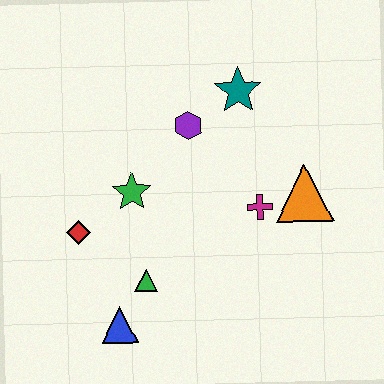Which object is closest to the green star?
The red diamond is closest to the green star.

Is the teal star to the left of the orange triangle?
Yes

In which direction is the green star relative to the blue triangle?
The green star is above the blue triangle.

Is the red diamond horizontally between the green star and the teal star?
No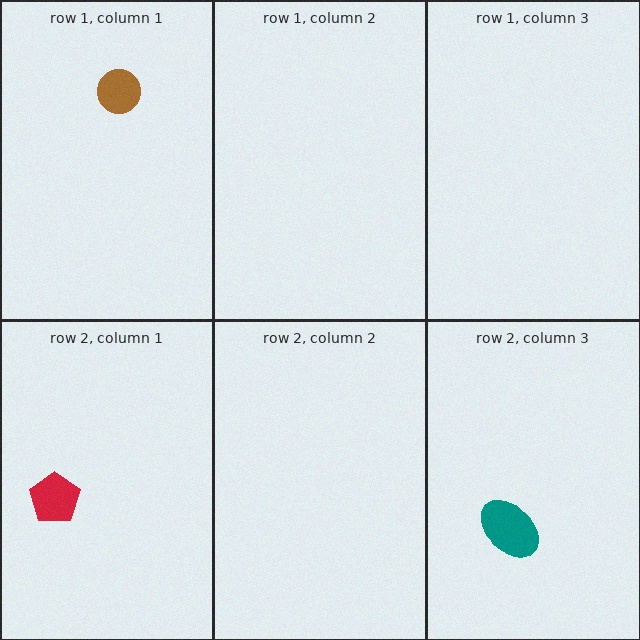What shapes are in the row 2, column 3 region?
The teal ellipse.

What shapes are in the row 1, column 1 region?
The brown circle.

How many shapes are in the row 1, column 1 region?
1.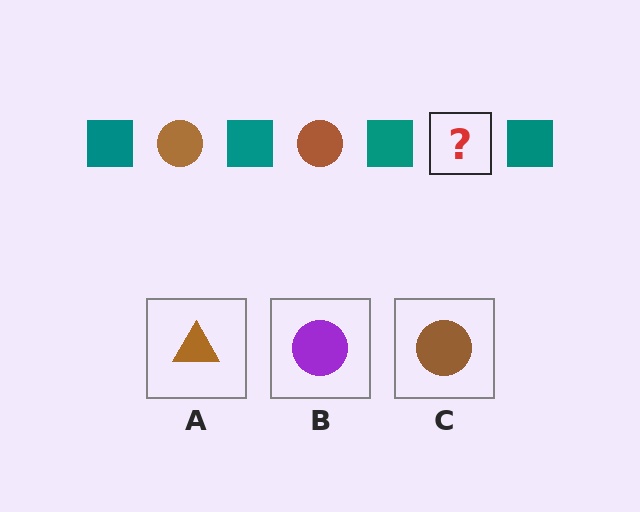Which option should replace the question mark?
Option C.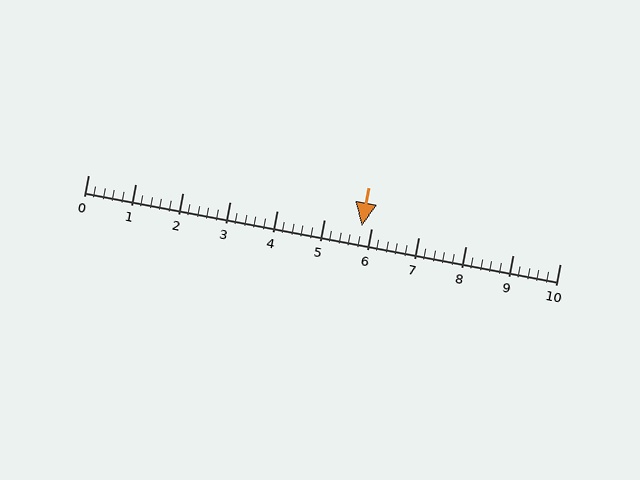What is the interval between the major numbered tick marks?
The major tick marks are spaced 1 units apart.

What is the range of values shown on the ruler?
The ruler shows values from 0 to 10.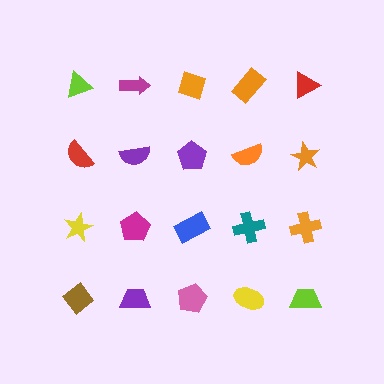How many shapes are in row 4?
5 shapes.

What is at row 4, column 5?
A lime trapezoid.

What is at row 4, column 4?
A yellow ellipse.